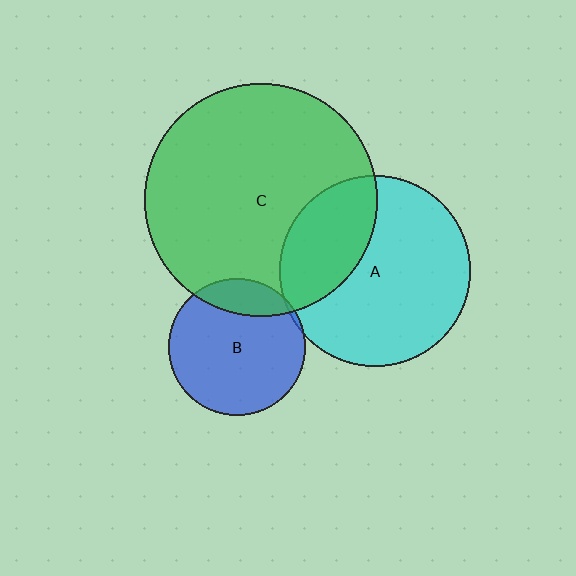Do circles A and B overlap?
Yes.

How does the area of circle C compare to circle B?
Approximately 2.9 times.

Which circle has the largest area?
Circle C (green).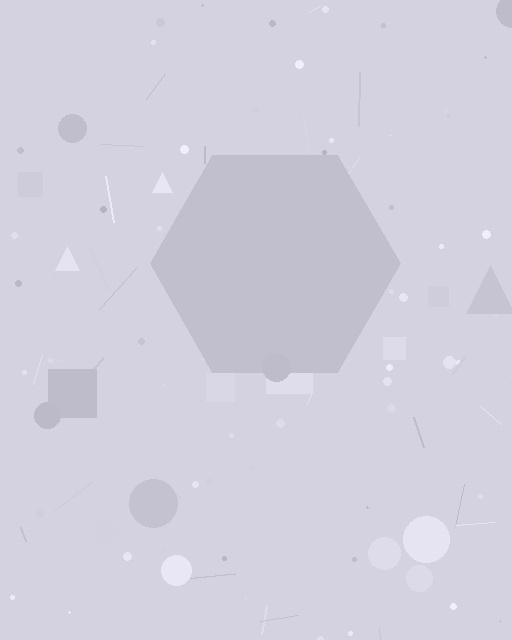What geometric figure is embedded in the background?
A hexagon is embedded in the background.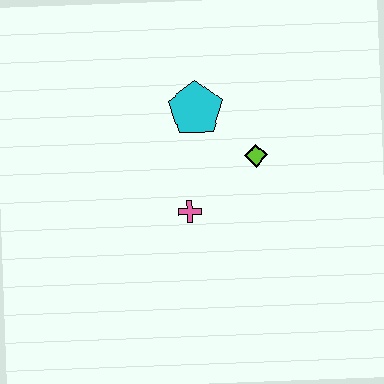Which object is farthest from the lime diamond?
The pink cross is farthest from the lime diamond.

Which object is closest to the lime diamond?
The cyan pentagon is closest to the lime diamond.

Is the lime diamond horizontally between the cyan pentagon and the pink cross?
No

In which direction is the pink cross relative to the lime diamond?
The pink cross is to the left of the lime diamond.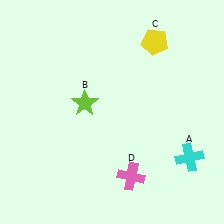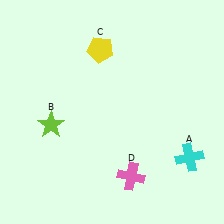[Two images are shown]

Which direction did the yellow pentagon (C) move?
The yellow pentagon (C) moved left.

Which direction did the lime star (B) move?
The lime star (B) moved left.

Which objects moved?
The objects that moved are: the lime star (B), the yellow pentagon (C).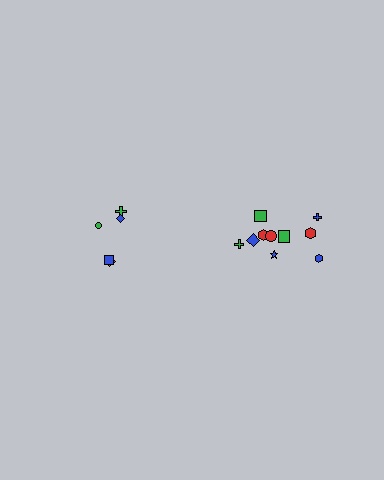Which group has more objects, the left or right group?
The right group.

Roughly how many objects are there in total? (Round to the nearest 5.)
Roughly 15 objects in total.